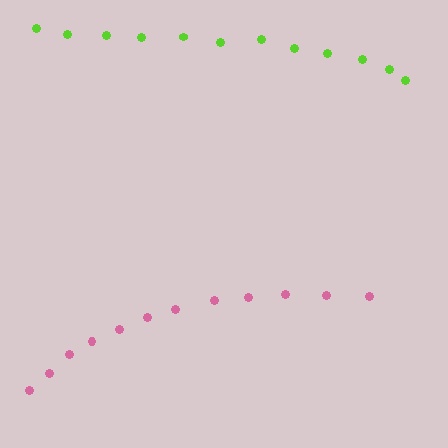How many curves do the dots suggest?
There are 2 distinct paths.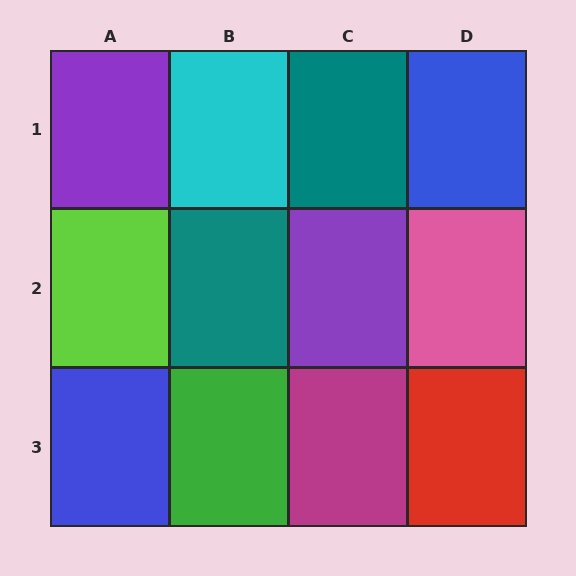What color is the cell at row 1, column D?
Blue.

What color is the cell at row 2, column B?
Teal.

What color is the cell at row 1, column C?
Teal.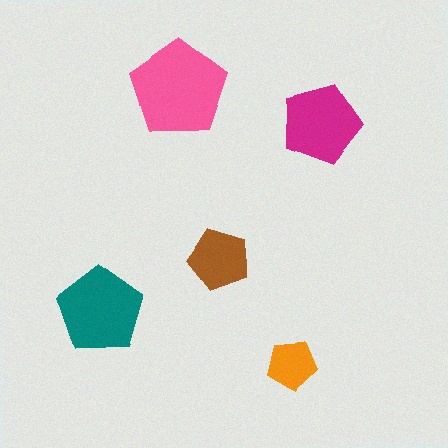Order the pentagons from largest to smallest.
the pink one, the teal one, the magenta one, the brown one, the orange one.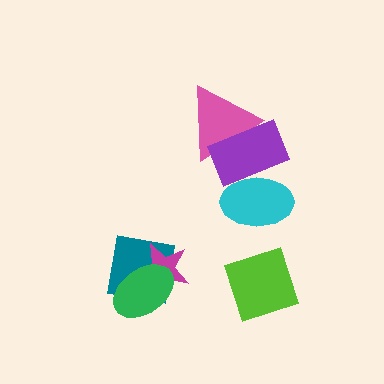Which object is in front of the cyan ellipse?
The purple rectangle is in front of the cyan ellipse.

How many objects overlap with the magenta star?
2 objects overlap with the magenta star.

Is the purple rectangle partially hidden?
No, no other shape covers it.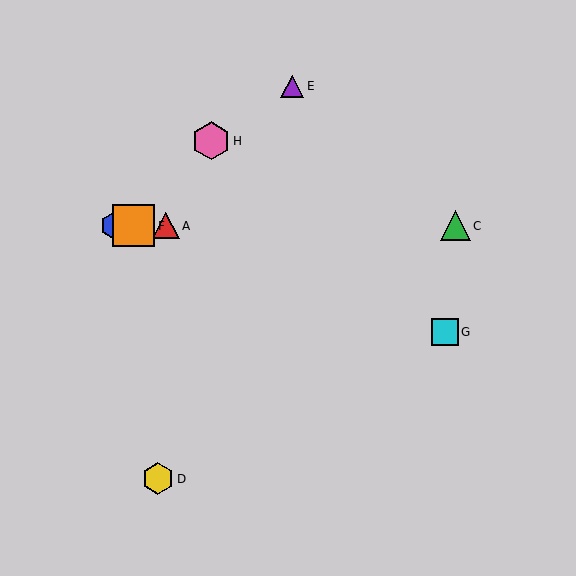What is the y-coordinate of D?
Object D is at y≈479.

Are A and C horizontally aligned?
Yes, both are at y≈226.